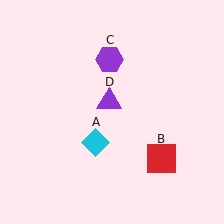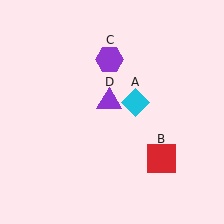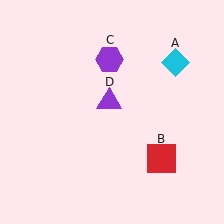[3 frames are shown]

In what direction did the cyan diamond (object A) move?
The cyan diamond (object A) moved up and to the right.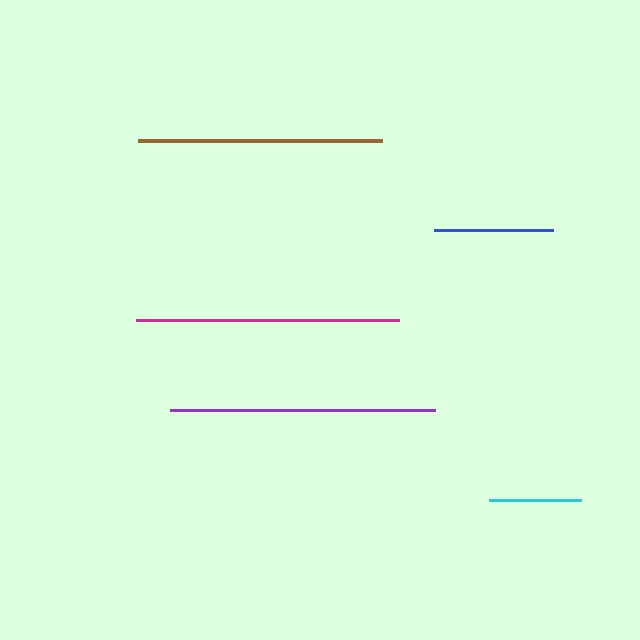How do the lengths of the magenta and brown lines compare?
The magenta and brown lines are approximately the same length.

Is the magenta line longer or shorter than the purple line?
The purple line is longer than the magenta line.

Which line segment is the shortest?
The cyan line is the shortest at approximately 92 pixels.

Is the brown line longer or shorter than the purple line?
The purple line is longer than the brown line.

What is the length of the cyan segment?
The cyan segment is approximately 92 pixels long.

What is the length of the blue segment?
The blue segment is approximately 120 pixels long.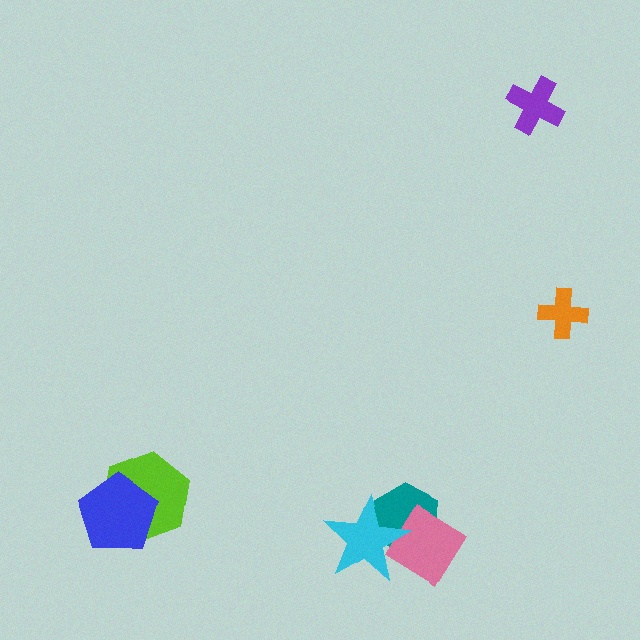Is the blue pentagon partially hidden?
No, no other shape covers it.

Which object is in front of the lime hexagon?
The blue pentagon is in front of the lime hexagon.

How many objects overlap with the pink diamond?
2 objects overlap with the pink diamond.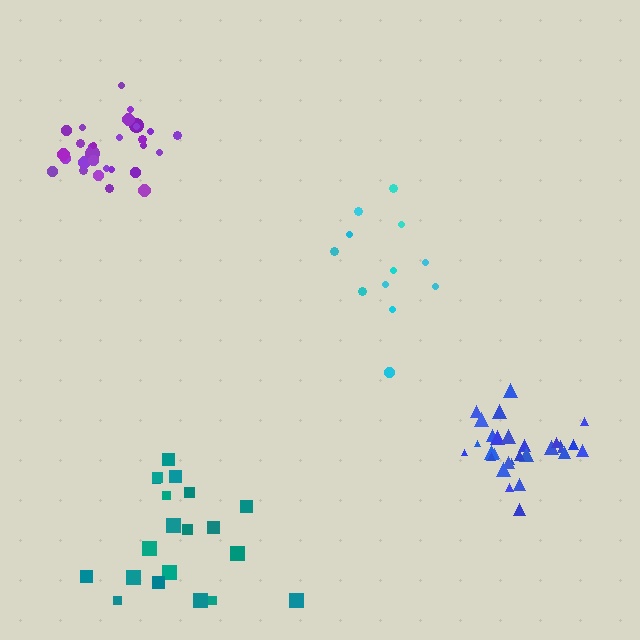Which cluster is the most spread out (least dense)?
Cyan.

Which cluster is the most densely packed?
Blue.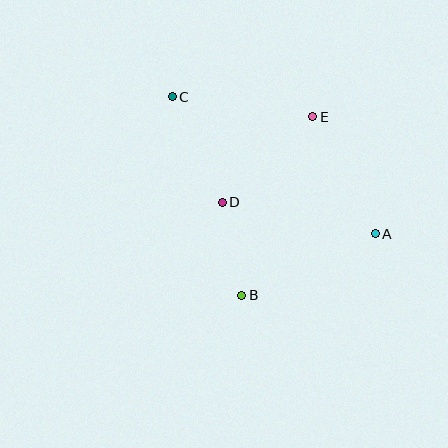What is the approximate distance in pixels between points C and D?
The distance between C and D is approximately 117 pixels.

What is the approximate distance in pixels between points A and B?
The distance between A and B is approximately 147 pixels.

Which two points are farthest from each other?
Points A and C are farthest from each other.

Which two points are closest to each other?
Points B and D are closest to each other.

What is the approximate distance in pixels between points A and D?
The distance between A and D is approximately 156 pixels.